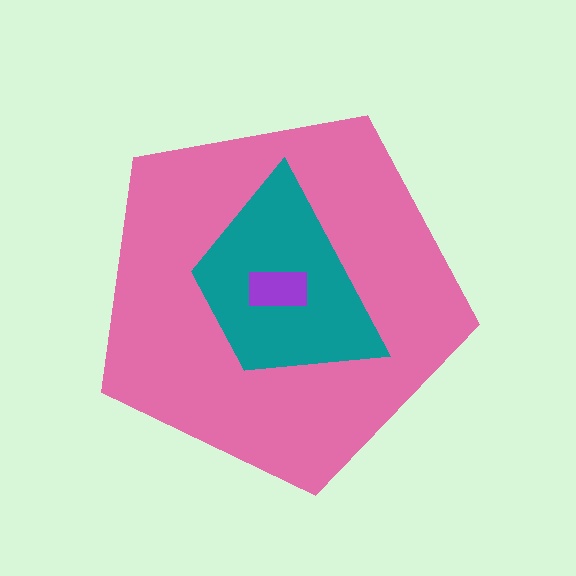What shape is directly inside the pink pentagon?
The teal trapezoid.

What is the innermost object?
The purple rectangle.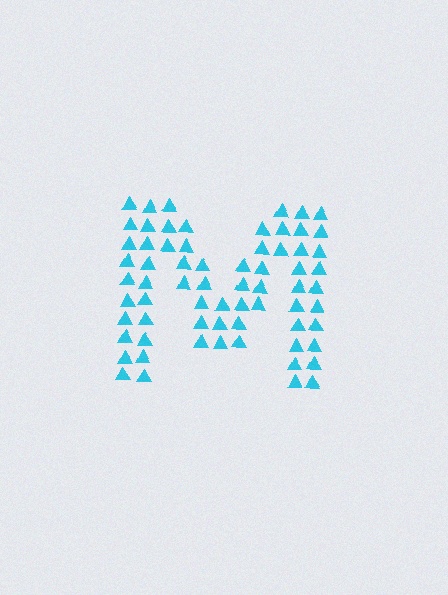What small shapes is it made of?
It is made of small triangles.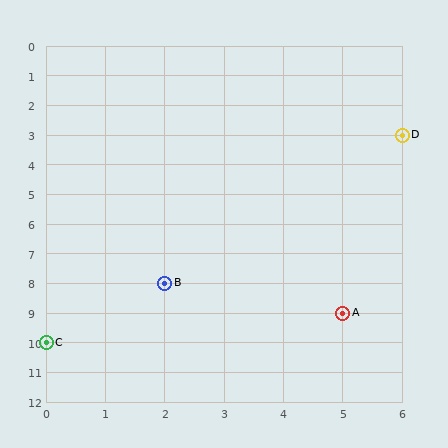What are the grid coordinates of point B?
Point B is at grid coordinates (2, 8).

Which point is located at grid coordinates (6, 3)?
Point D is at (6, 3).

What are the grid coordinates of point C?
Point C is at grid coordinates (0, 10).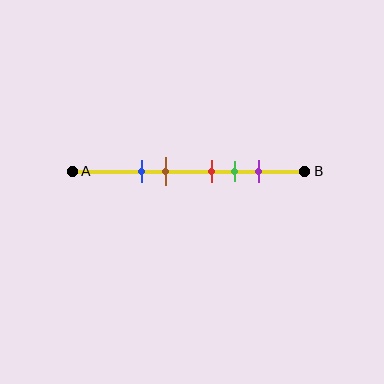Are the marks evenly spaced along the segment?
No, the marks are not evenly spaced.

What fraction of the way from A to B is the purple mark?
The purple mark is approximately 80% (0.8) of the way from A to B.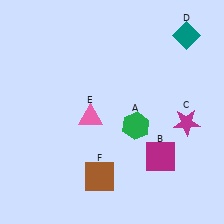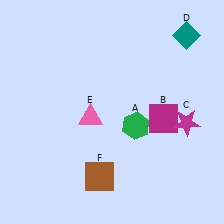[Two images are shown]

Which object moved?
The magenta square (B) moved up.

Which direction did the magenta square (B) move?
The magenta square (B) moved up.